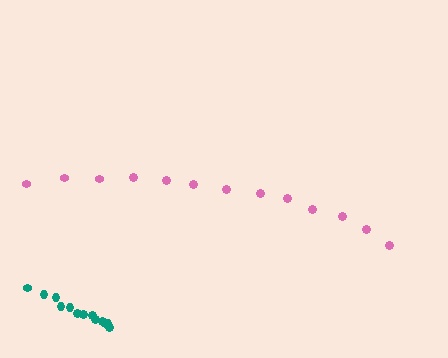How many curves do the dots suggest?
There are 2 distinct paths.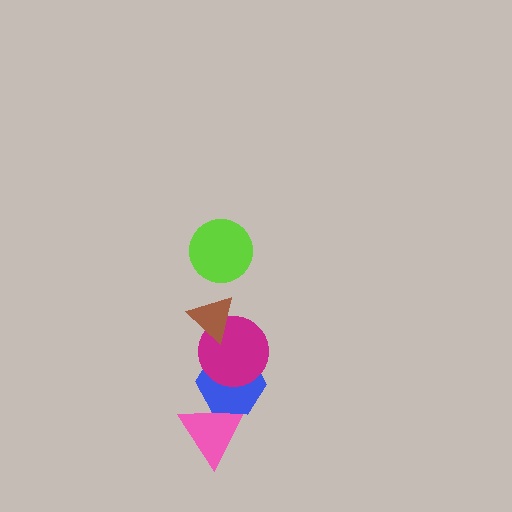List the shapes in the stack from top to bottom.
From top to bottom: the lime circle, the brown triangle, the magenta circle, the blue hexagon, the pink triangle.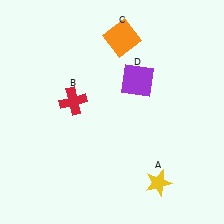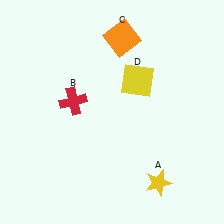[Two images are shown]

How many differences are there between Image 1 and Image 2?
There is 1 difference between the two images.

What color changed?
The square (D) changed from purple in Image 1 to yellow in Image 2.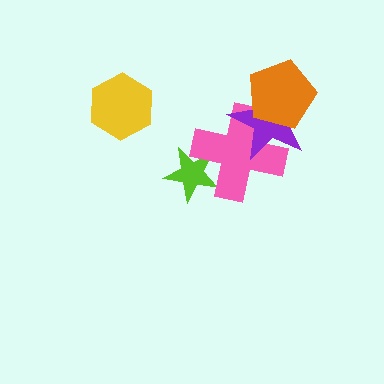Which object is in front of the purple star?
The orange pentagon is in front of the purple star.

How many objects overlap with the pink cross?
3 objects overlap with the pink cross.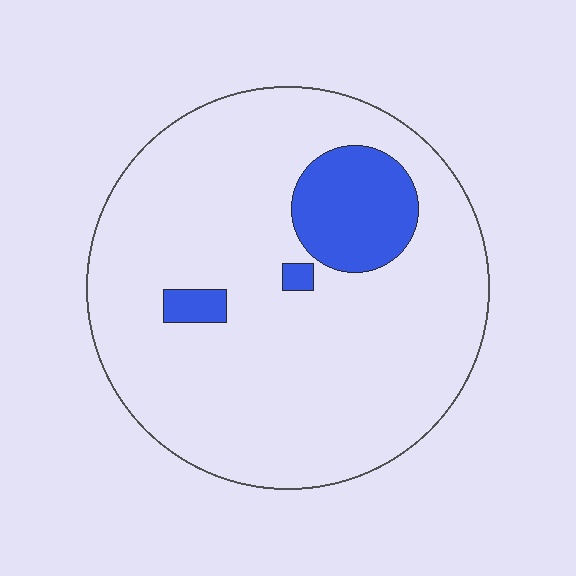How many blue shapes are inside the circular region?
3.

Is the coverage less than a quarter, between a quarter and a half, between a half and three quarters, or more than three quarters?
Less than a quarter.